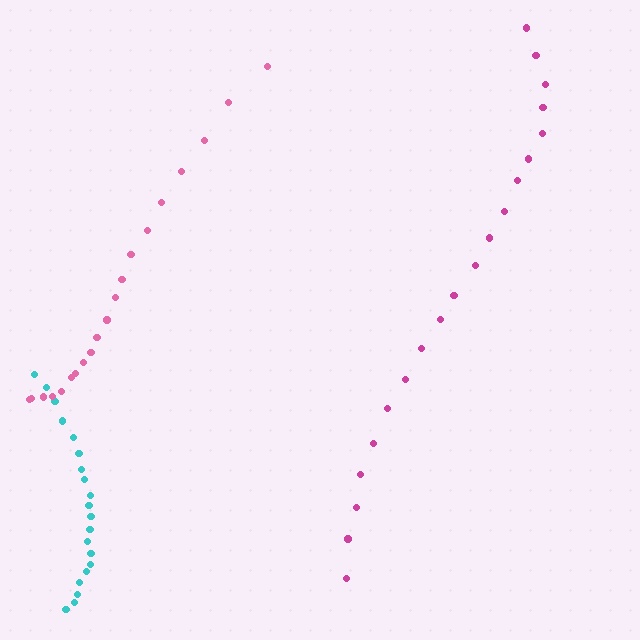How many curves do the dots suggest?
There are 3 distinct paths.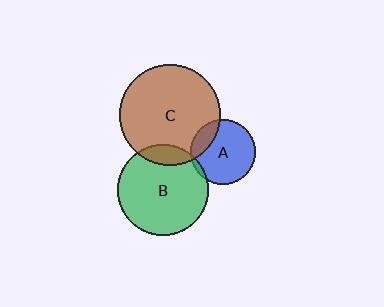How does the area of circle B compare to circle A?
Approximately 2.0 times.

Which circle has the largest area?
Circle C (brown).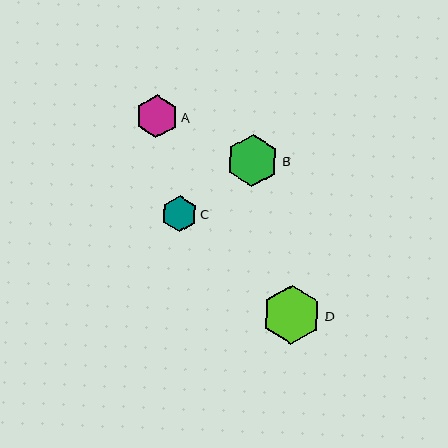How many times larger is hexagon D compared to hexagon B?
Hexagon D is approximately 1.1 times the size of hexagon B.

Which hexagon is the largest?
Hexagon D is the largest with a size of approximately 60 pixels.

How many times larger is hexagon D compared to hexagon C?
Hexagon D is approximately 1.7 times the size of hexagon C.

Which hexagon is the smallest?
Hexagon C is the smallest with a size of approximately 35 pixels.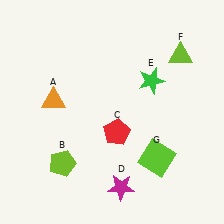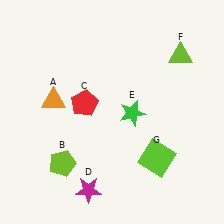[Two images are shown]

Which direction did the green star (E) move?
The green star (E) moved down.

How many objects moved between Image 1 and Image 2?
3 objects moved between the two images.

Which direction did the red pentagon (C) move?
The red pentagon (C) moved left.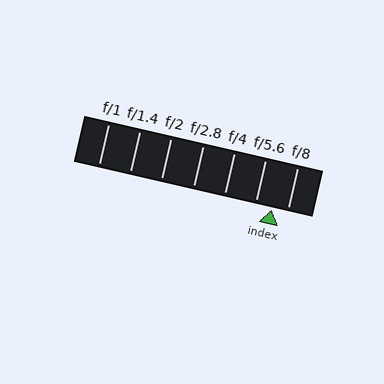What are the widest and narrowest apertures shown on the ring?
The widest aperture shown is f/1 and the narrowest is f/8.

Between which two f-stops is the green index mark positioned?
The index mark is between f/5.6 and f/8.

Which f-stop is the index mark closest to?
The index mark is closest to f/8.